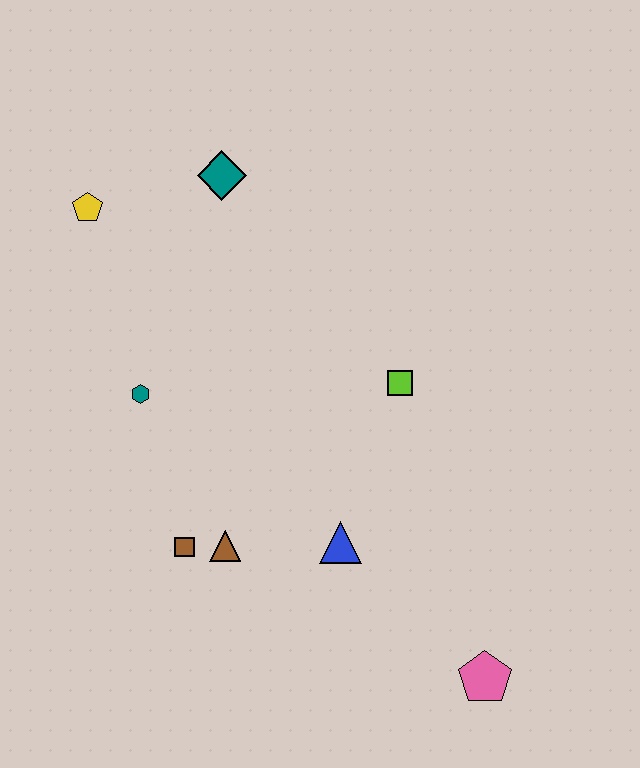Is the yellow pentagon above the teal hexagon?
Yes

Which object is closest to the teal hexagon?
The brown square is closest to the teal hexagon.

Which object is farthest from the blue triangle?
The yellow pentagon is farthest from the blue triangle.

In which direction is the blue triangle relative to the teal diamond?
The blue triangle is below the teal diamond.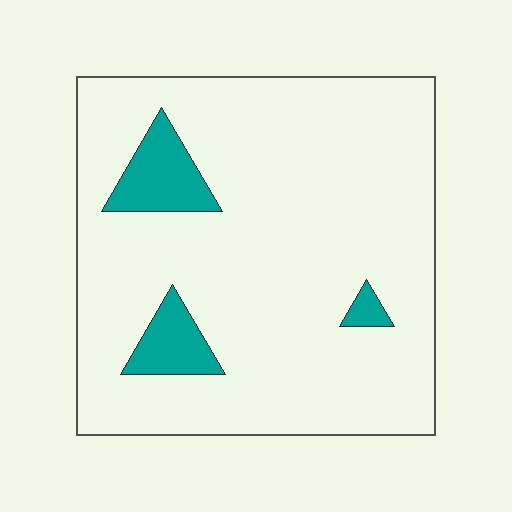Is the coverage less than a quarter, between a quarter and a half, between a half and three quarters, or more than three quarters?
Less than a quarter.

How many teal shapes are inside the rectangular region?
3.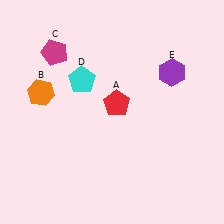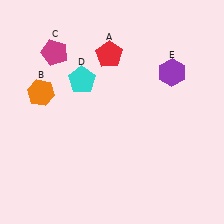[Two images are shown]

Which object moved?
The red pentagon (A) moved up.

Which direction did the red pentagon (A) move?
The red pentagon (A) moved up.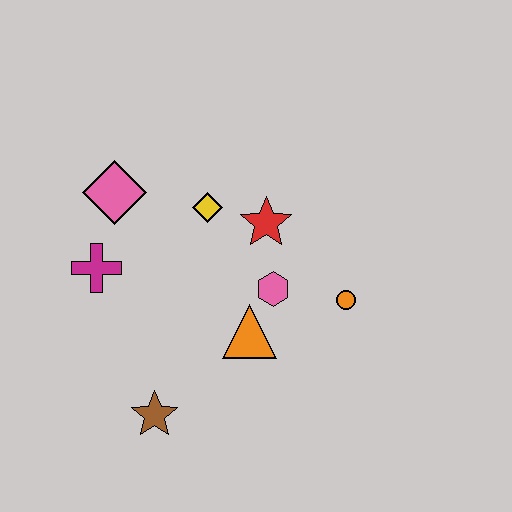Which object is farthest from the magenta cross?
The orange circle is farthest from the magenta cross.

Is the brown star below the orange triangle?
Yes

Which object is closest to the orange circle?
The pink hexagon is closest to the orange circle.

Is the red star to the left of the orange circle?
Yes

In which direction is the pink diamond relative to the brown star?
The pink diamond is above the brown star.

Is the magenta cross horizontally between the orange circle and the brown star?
No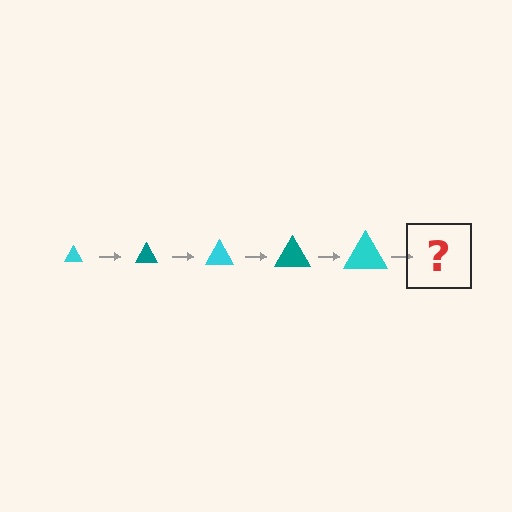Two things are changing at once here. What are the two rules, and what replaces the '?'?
The two rules are that the triangle grows larger each step and the color cycles through cyan and teal. The '?' should be a teal triangle, larger than the previous one.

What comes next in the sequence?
The next element should be a teal triangle, larger than the previous one.